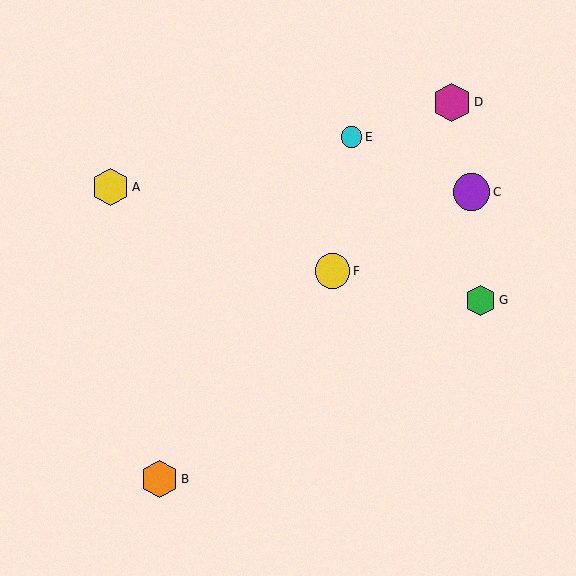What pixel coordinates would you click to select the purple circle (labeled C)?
Click at (472, 192) to select the purple circle C.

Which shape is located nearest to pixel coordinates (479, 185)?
The purple circle (labeled C) at (472, 192) is nearest to that location.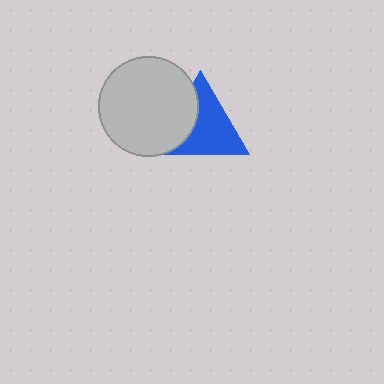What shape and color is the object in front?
The object in front is a light gray circle.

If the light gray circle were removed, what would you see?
You would see the complete blue triangle.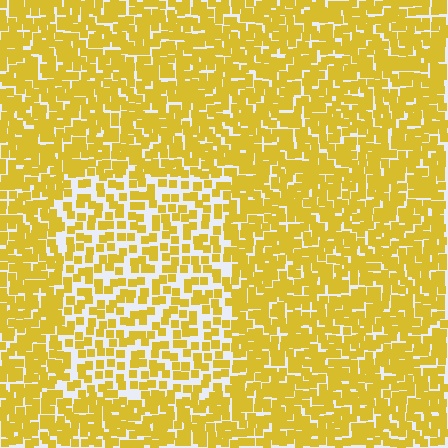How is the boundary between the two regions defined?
The boundary is defined by a change in element density (approximately 1.8x ratio). All elements are the same color, size, and shape.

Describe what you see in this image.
The image contains small yellow elements arranged at two different densities. A rectangle-shaped region is visible where the elements are less densely packed than the surrounding area.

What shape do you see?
I see a rectangle.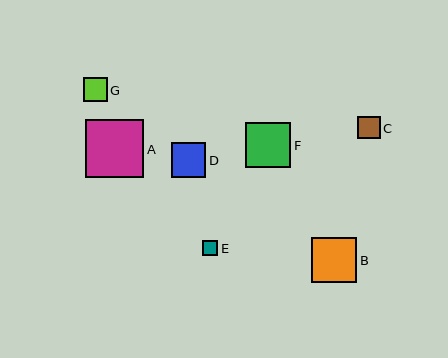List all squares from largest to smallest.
From largest to smallest: A, B, F, D, G, C, E.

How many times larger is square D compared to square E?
Square D is approximately 2.3 times the size of square E.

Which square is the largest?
Square A is the largest with a size of approximately 58 pixels.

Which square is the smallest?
Square E is the smallest with a size of approximately 15 pixels.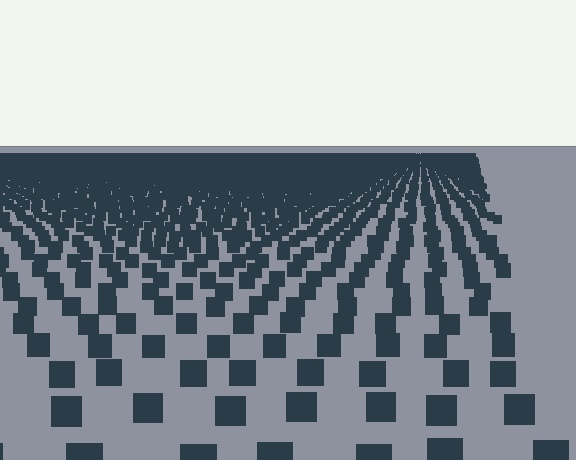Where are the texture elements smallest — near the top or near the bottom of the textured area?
Near the top.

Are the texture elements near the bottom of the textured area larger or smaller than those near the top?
Larger. Near the bottom, elements are closer to the viewer and appear at a bigger on-screen size.